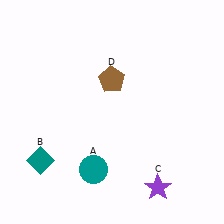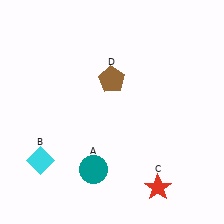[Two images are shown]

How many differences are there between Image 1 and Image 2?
There are 2 differences between the two images.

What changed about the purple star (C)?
In Image 1, C is purple. In Image 2, it changed to red.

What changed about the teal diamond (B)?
In Image 1, B is teal. In Image 2, it changed to cyan.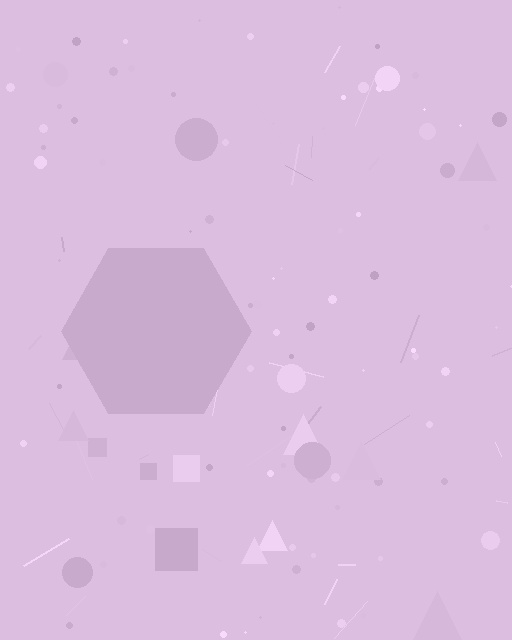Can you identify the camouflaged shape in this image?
The camouflaged shape is a hexagon.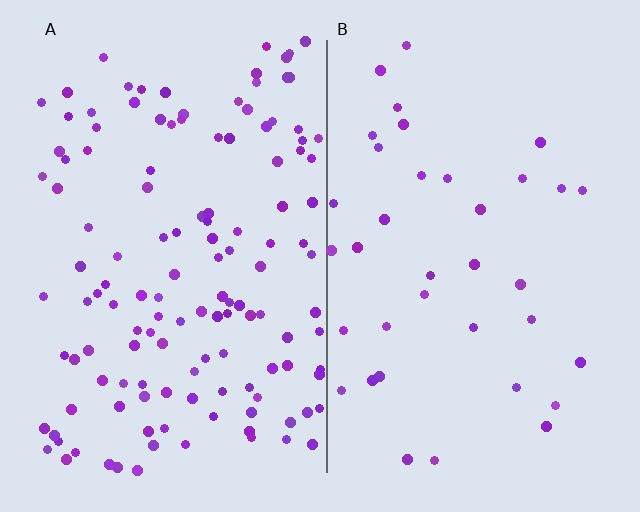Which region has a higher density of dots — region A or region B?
A (the left).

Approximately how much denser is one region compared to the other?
Approximately 3.6× — region A over region B.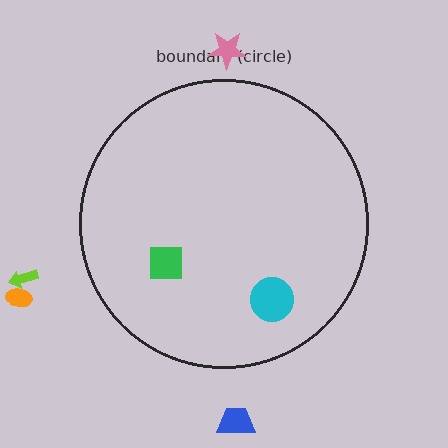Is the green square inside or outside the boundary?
Inside.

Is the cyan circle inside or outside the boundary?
Inside.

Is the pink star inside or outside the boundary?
Outside.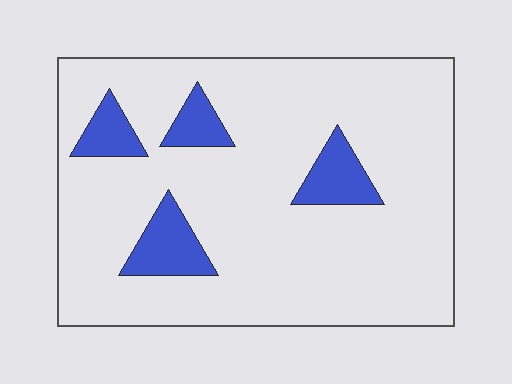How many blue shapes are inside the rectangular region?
4.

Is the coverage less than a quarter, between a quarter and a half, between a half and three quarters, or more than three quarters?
Less than a quarter.